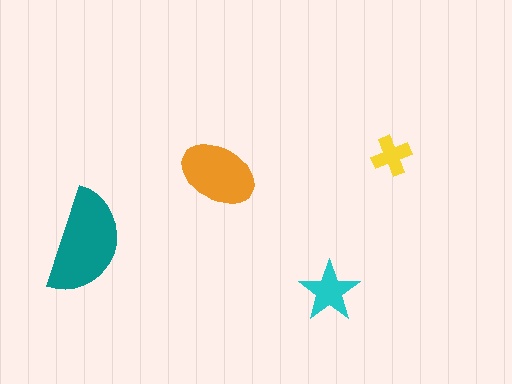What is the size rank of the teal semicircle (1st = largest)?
1st.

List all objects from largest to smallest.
The teal semicircle, the orange ellipse, the cyan star, the yellow cross.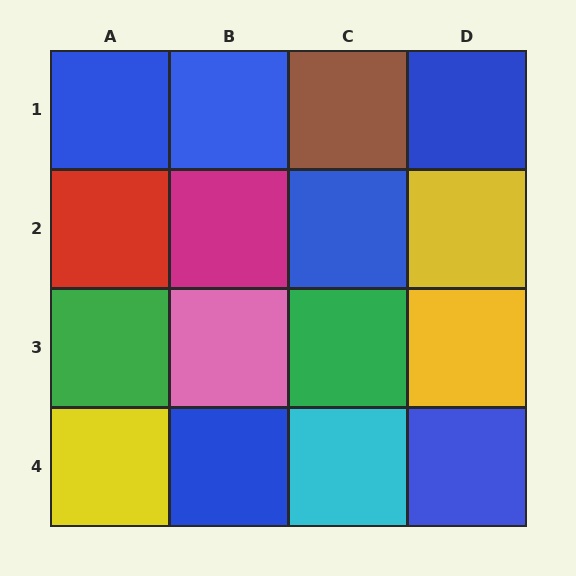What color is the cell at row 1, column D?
Blue.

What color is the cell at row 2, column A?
Red.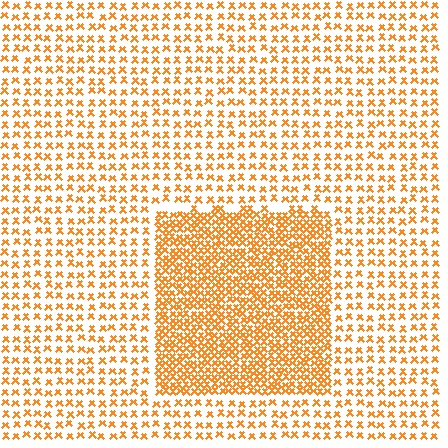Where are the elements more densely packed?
The elements are more densely packed inside the rectangle boundary.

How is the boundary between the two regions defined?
The boundary is defined by a change in element density (approximately 2.3x ratio). All elements are the same color, size, and shape.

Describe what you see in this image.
The image contains small orange elements arranged at two different densities. A rectangle-shaped region is visible where the elements are more densely packed than the surrounding area.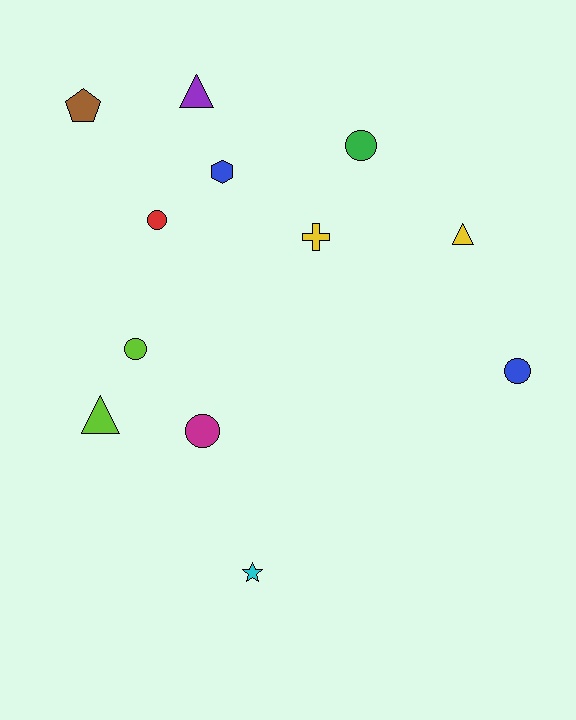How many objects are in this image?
There are 12 objects.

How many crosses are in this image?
There is 1 cross.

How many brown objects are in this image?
There is 1 brown object.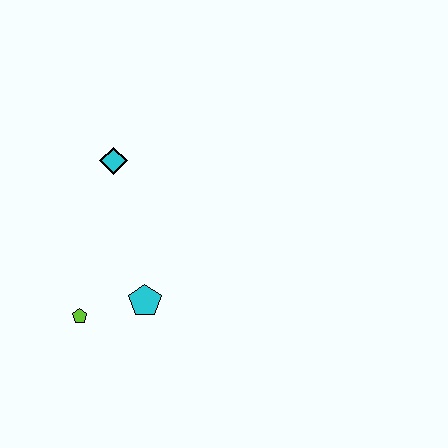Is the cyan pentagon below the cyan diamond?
Yes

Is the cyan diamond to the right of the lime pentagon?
Yes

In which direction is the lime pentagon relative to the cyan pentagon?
The lime pentagon is to the left of the cyan pentagon.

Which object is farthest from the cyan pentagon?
The cyan diamond is farthest from the cyan pentagon.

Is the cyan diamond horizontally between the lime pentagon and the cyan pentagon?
Yes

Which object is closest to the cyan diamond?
The cyan pentagon is closest to the cyan diamond.